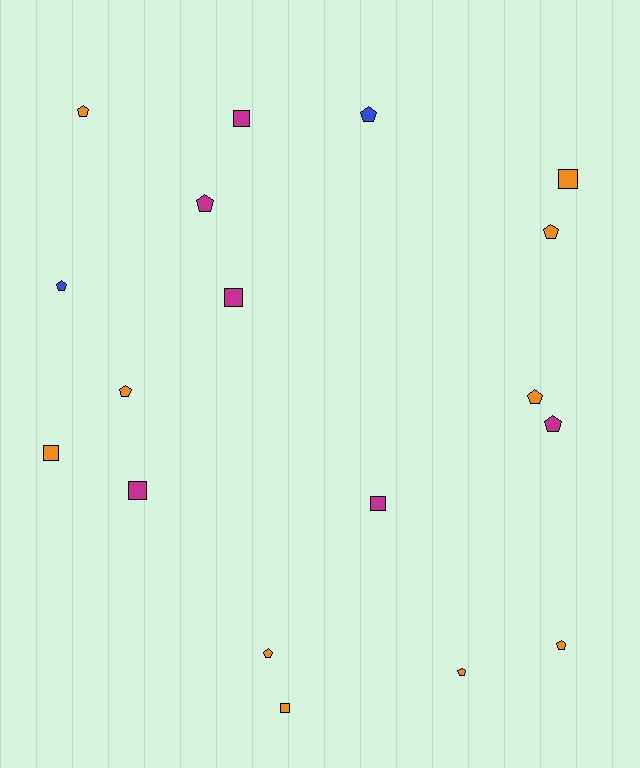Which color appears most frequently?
Orange, with 10 objects.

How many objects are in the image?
There are 18 objects.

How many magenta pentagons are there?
There are 2 magenta pentagons.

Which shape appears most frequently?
Pentagon, with 11 objects.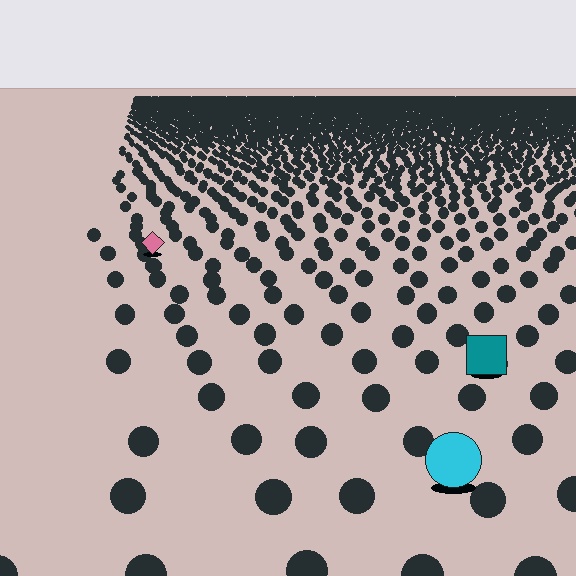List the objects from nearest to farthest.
From nearest to farthest: the cyan circle, the teal square, the pink diamond.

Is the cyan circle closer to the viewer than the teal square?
Yes. The cyan circle is closer — you can tell from the texture gradient: the ground texture is coarser near it.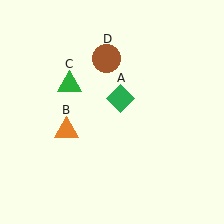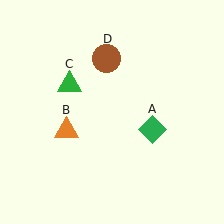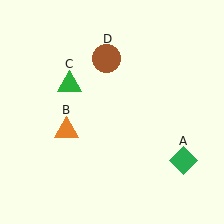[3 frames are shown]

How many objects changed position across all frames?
1 object changed position: green diamond (object A).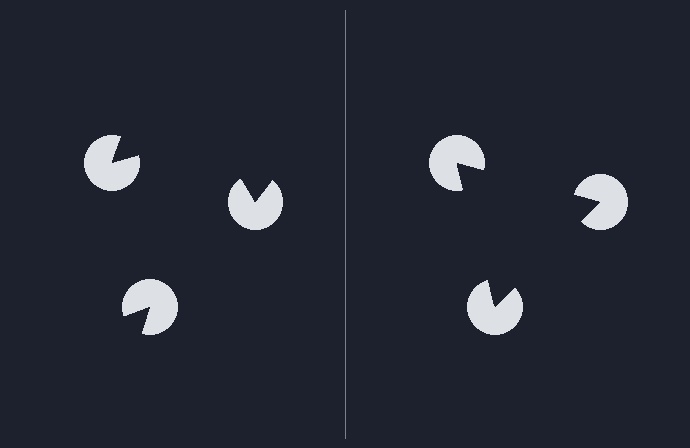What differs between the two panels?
The pac-man discs are positioned identically on both sides; only the wedge orientations differ. On the right they align to a triangle; on the left they are misaligned.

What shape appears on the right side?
An illusory triangle.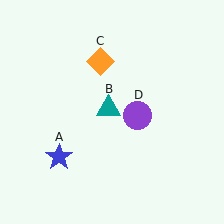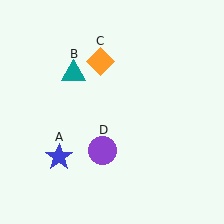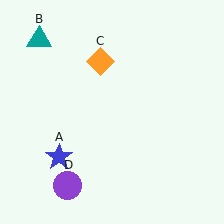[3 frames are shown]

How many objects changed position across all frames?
2 objects changed position: teal triangle (object B), purple circle (object D).